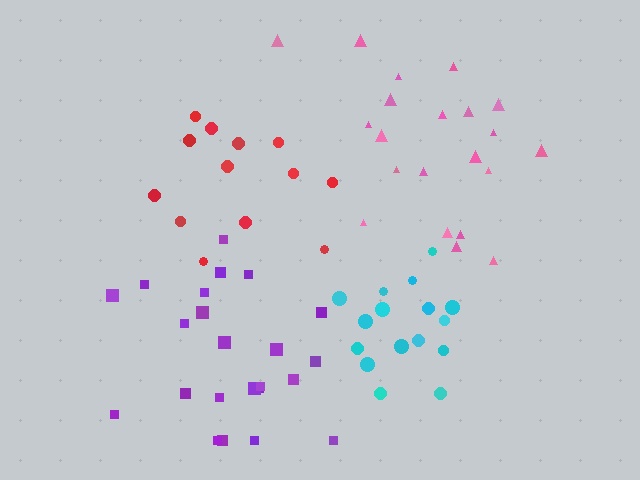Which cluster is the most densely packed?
Cyan.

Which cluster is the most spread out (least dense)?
Pink.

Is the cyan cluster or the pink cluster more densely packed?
Cyan.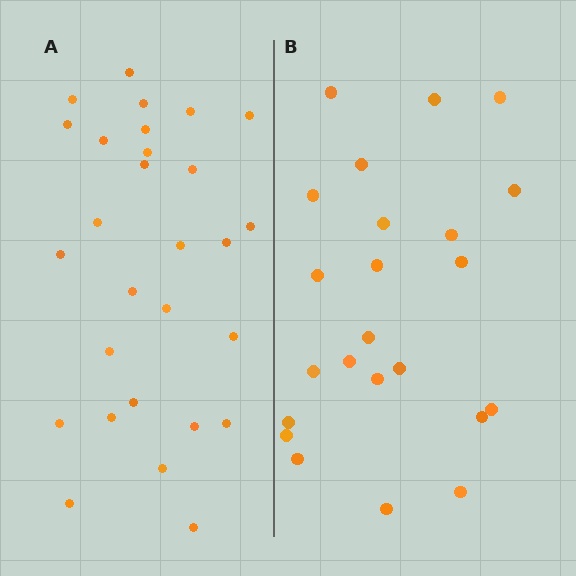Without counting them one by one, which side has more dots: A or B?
Region A (the left region) has more dots.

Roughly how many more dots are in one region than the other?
Region A has about 5 more dots than region B.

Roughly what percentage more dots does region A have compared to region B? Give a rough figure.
About 20% more.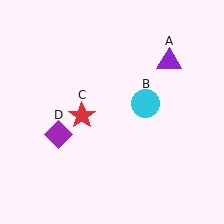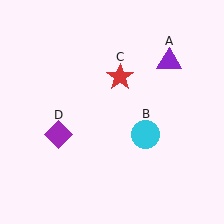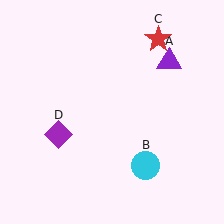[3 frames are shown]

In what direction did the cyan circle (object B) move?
The cyan circle (object B) moved down.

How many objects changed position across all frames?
2 objects changed position: cyan circle (object B), red star (object C).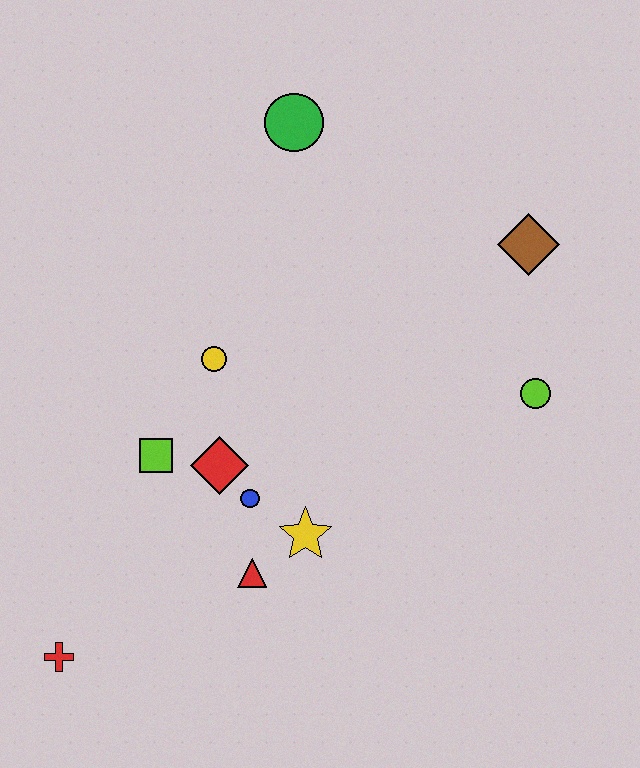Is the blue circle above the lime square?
No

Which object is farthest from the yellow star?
The green circle is farthest from the yellow star.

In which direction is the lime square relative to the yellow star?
The lime square is to the left of the yellow star.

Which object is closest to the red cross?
The red triangle is closest to the red cross.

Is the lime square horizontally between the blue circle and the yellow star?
No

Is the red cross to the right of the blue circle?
No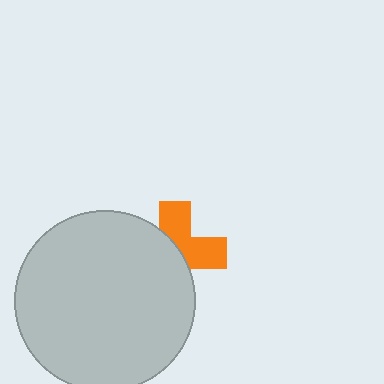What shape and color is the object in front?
The object in front is a light gray circle.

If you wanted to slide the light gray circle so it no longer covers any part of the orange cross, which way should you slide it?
Slide it left — that is the most direct way to separate the two shapes.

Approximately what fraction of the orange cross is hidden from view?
Roughly 54% of the orange cross is hidden behind the light gray circle.